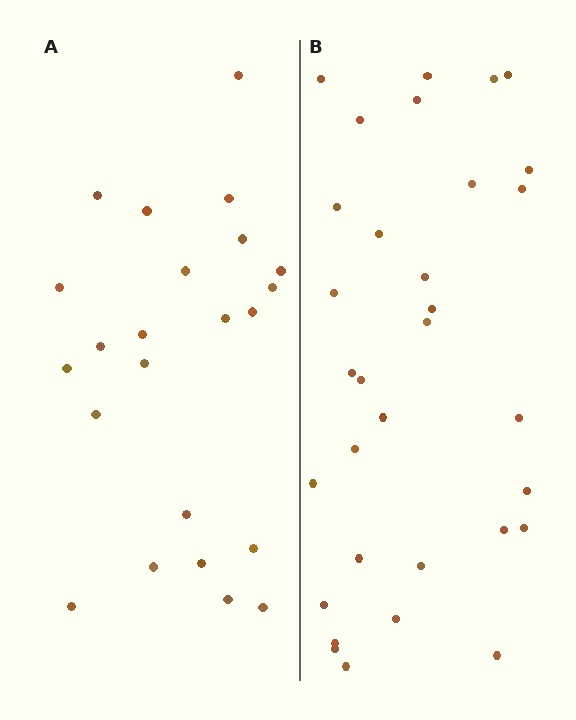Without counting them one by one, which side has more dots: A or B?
Region B (the right region) has more dots.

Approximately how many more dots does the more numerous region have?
Region B has roughly 8 or so more dots than region A.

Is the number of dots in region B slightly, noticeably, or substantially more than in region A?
Region B has noticeably more, but not dramatically so. The ratio is roughly 1.4 to 1.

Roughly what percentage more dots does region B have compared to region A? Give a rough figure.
About 40% more.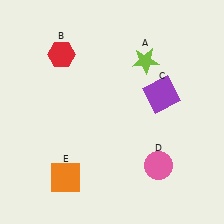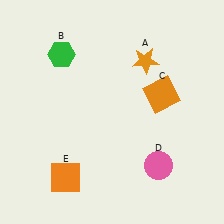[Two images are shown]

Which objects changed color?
A changed from lime to orange. B changed from red to green. C changed from purple to orange.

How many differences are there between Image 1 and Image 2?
There are 3 differences between the two images.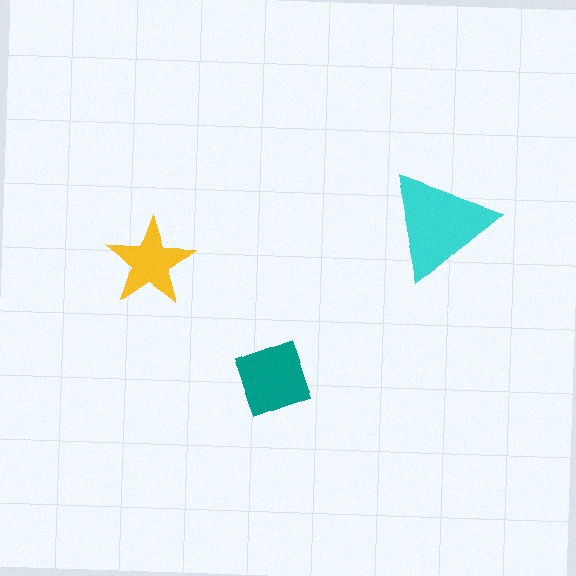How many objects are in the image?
There are 3 objects in the image.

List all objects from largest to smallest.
The cyan triangle, the teal diamond, the yellow star.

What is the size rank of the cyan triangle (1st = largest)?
1st.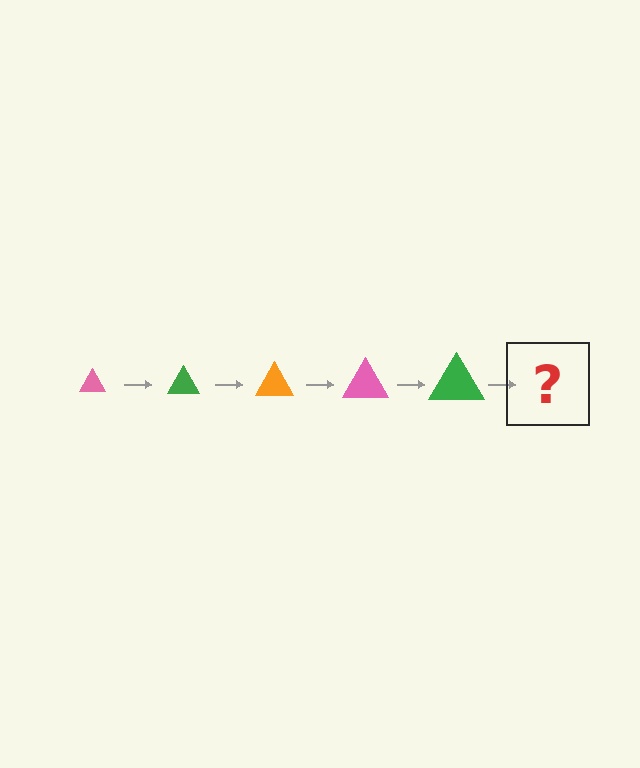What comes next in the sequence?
The next element should be an orange triangle, larger than the previous one.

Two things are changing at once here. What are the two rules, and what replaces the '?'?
The two rules are that the triangle grows larger each step and the color cycles through pink, green, and orange. The '?' should be an orange triangle, larger than the previous one.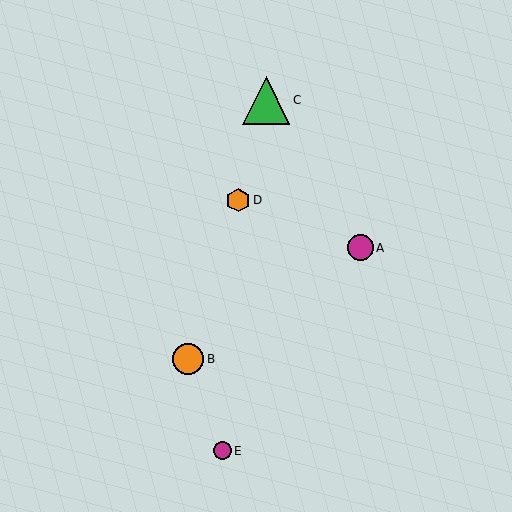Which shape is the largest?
The green triangle (labeled C) is the largest.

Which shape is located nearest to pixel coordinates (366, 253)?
The magenta circle (labeled A) at (360, 248) is nearest to that location.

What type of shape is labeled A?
Shape A is a magenta circle.